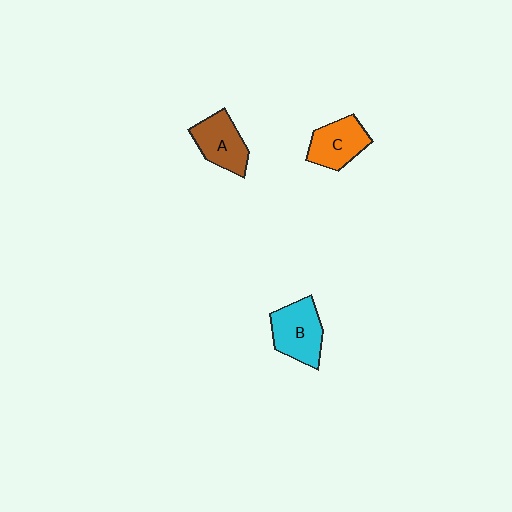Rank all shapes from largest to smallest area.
From largest to smallest: B (cyan), A (brown), C (orange).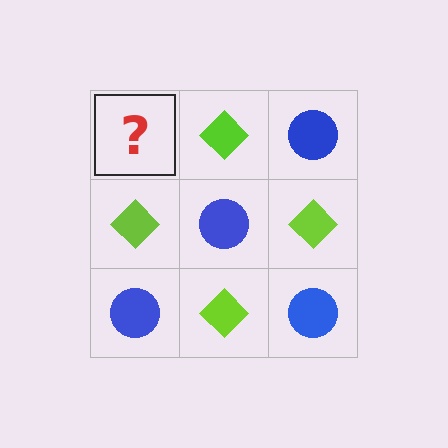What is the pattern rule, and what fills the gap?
The rule is that it alternates blue circle and lime diamond in a checkerboard pattern. The gap should be filled with a blue circle.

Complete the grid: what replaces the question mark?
The question mark should be replaced with a blue circle.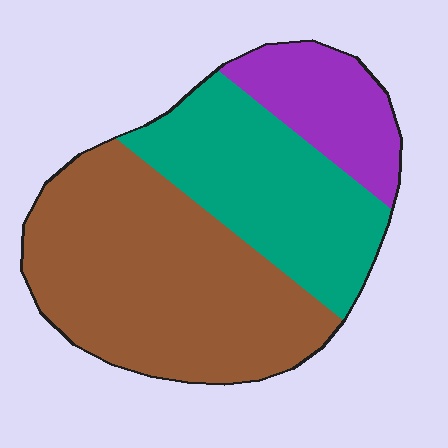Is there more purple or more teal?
Teal.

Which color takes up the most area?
Brown, at roughly 50%.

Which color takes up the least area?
Purple, at roughly 15%.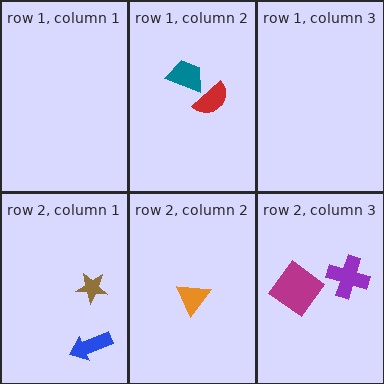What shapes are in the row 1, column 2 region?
The red semicircle, the teal trapezoid.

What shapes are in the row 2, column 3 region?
The purple cross, the magenta diamond.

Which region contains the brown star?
The row 2, column 1 region.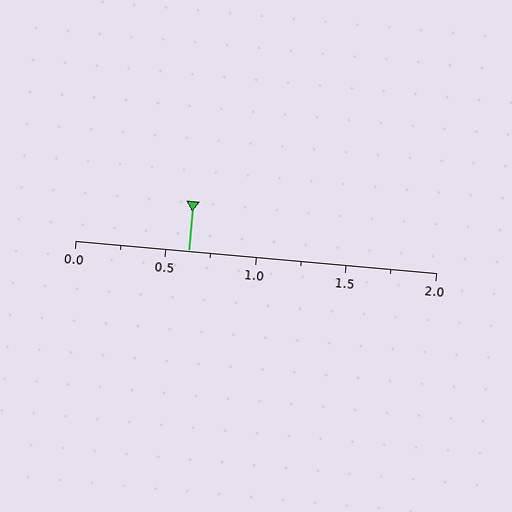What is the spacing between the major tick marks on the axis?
The major ticks are spaced 0.5 apart.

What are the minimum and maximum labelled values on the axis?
The axis runs from 0.0 to 2.0.